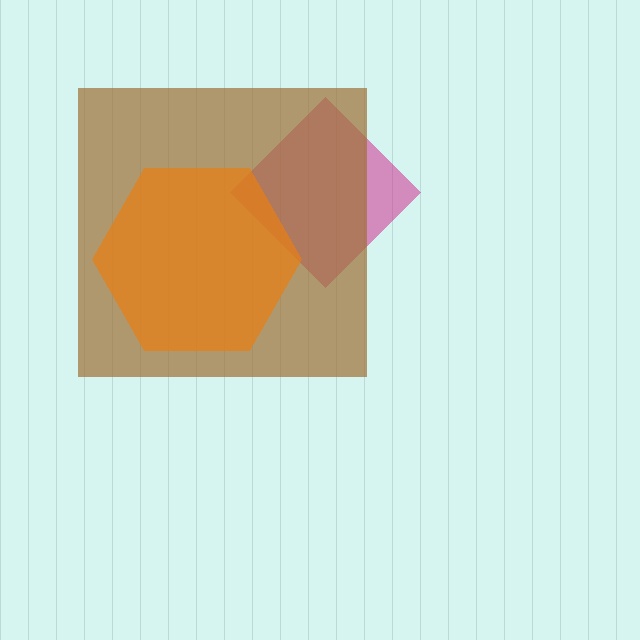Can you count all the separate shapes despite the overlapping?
Yes, there are 3 separate shapes.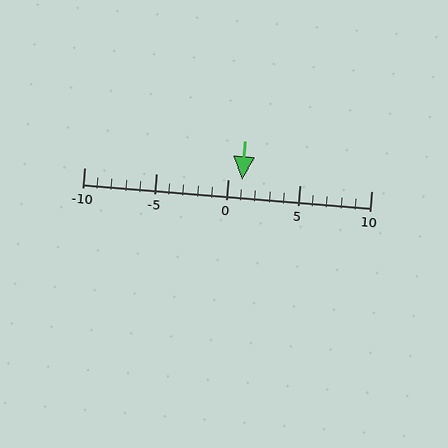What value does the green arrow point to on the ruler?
The green arrow points to approximately 1.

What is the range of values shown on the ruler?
The ruler shows values from -10 to 10.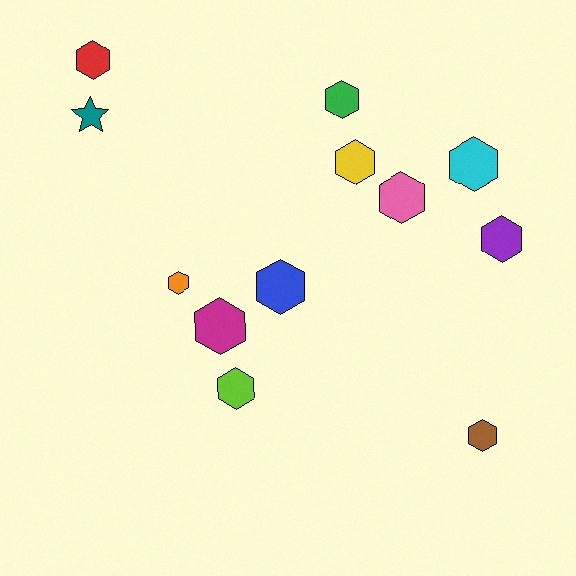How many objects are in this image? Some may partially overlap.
There are 12 objects.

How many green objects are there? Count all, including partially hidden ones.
There is 1 green object.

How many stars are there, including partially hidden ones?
There is 1 star.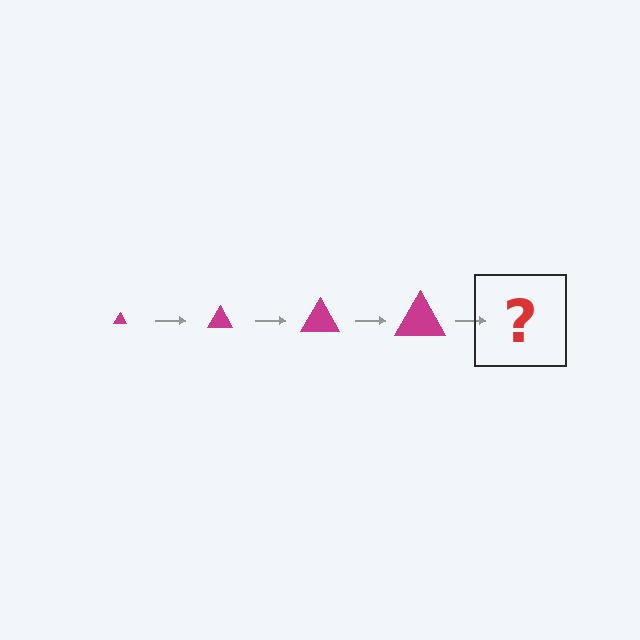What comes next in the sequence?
The next element should be a magenta triangle, larger than the previous one.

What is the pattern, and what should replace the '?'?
The pattern is that the triangle gets progressively larger each step. The '?' should be a magenta triangle, larger than the previous one.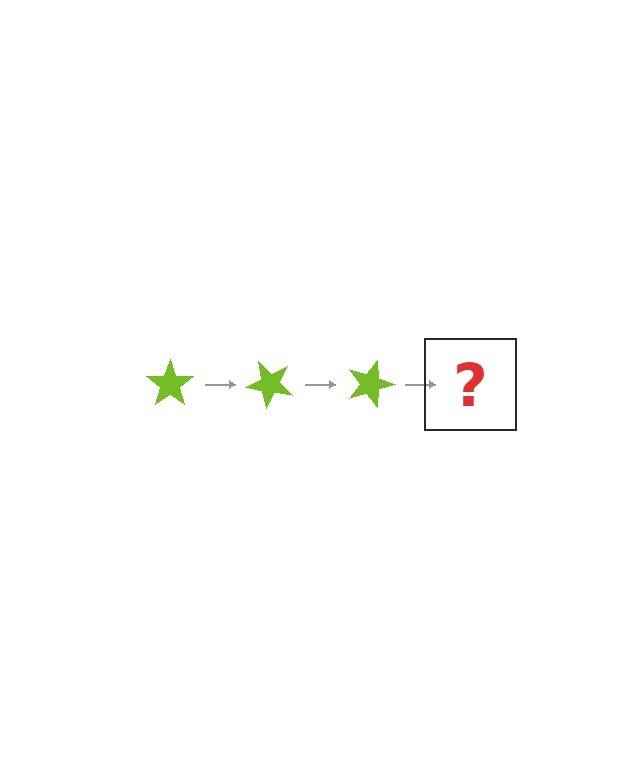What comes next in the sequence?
The next element should be a lime star rotated 135 degrees.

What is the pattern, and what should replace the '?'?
The pattern is that the star rotates 45 degrees each step. The '?' should be a lime star rotated 135 degrees.